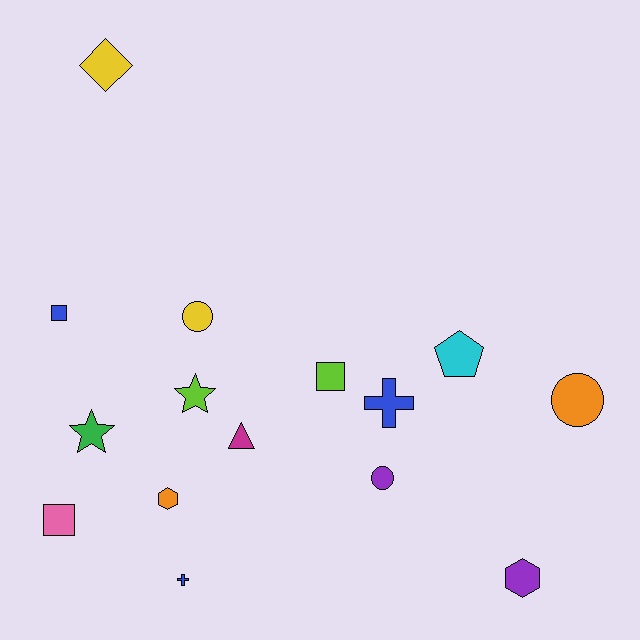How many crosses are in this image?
There are 2 crosses.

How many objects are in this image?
There are 15 objects.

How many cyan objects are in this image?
There is 1 cyan object.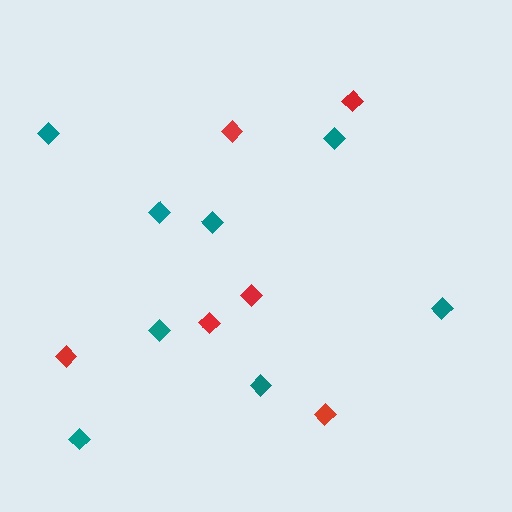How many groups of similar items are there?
There are 2 groups: one group of red diamonds (6) and one group of teal diamonds (8).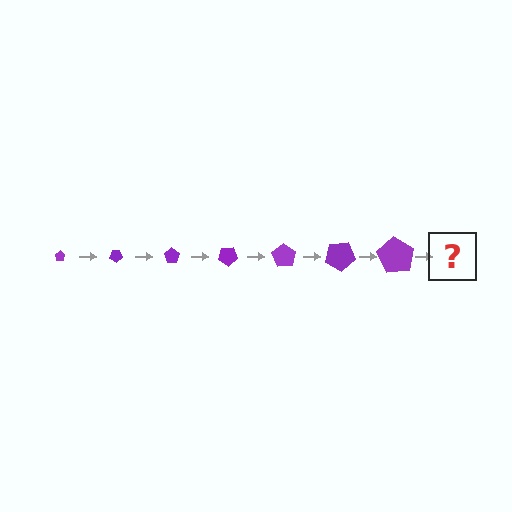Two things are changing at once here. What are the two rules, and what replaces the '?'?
The two rules are that the pentagon grows larger each step and it rotates 35 degrees each step. The '?' should be a pentagon, larger than the previous one and rotated 245 degrees from the start.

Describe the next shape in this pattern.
It should be a pentagon, larger than the previous one and rotated 245 degrees from the start.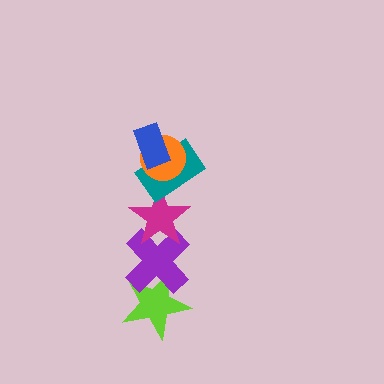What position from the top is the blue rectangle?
The blue rectangle is 1st from the top.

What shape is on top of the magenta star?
The teal rectangle is on top of the magenta star.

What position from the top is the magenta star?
The magenta star is 4th from the top.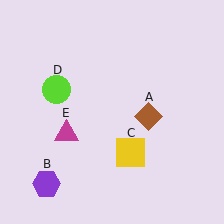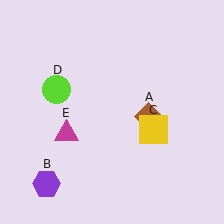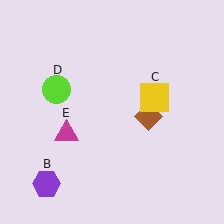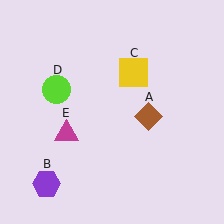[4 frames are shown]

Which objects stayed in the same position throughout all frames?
Brown diamond (object A) and purple hexagon (object B) and lime circle (object D) and magenta triangle (object E) remained stationary.